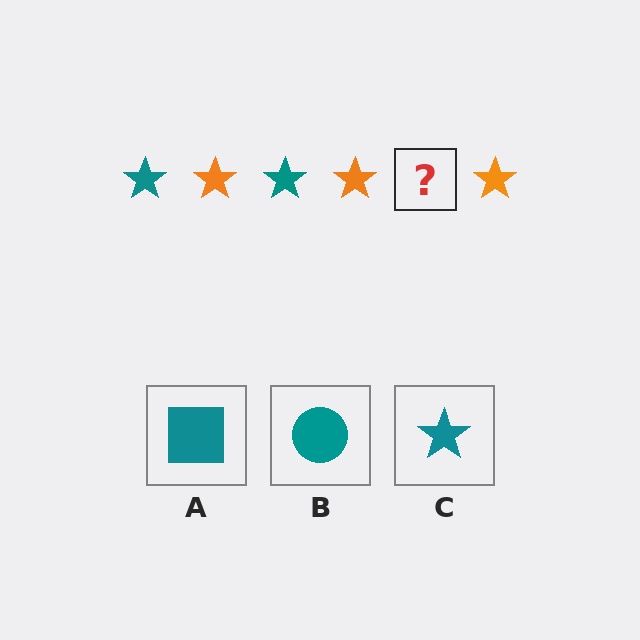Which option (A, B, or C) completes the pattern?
C.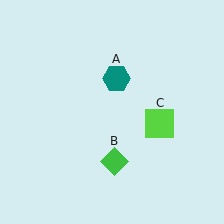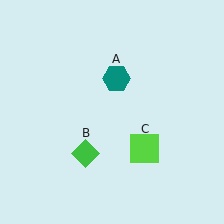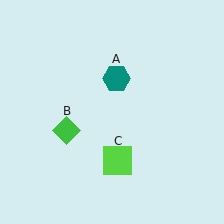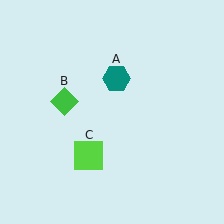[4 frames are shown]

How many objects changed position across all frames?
2 objects changed position: green diamond (object B), lime square (object C).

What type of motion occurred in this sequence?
The green diamond (object B), lime square (object C) rotated clockwise around the center of the scene.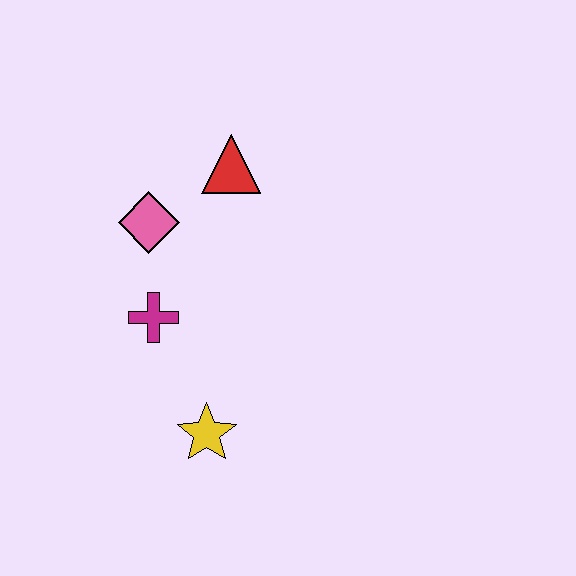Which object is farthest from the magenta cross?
The red triangle is farthest from the magenta cross.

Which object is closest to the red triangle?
The pink diamond is closest to the red triangle.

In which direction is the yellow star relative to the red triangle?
The yellow star is below the red triangle.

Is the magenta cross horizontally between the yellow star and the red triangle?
No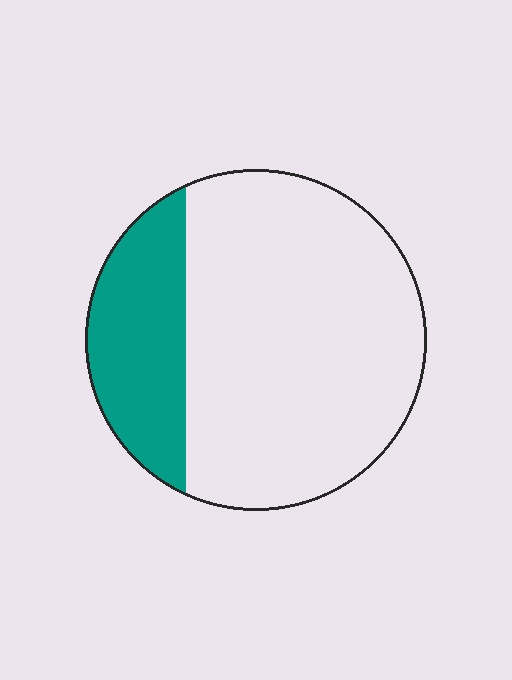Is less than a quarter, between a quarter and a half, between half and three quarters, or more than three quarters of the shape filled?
Less than a quarter.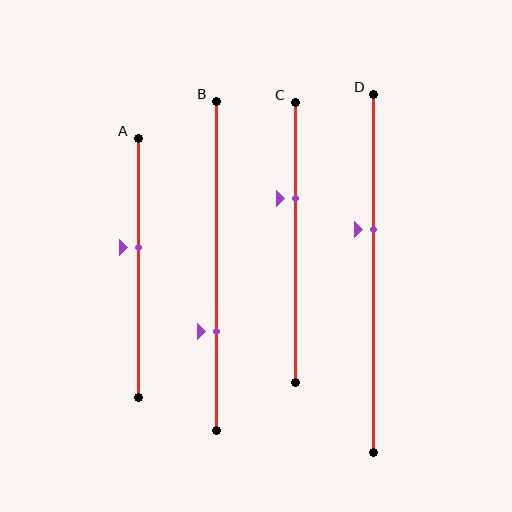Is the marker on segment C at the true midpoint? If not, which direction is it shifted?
No, the marker on segment C is shifted upward by about 16% of the segment length.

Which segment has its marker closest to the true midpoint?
Segment A has its marker closest to the true midpoint.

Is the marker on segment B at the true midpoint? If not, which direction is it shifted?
No, the marker on segment B is shifted downward by about 20% of the segment length.